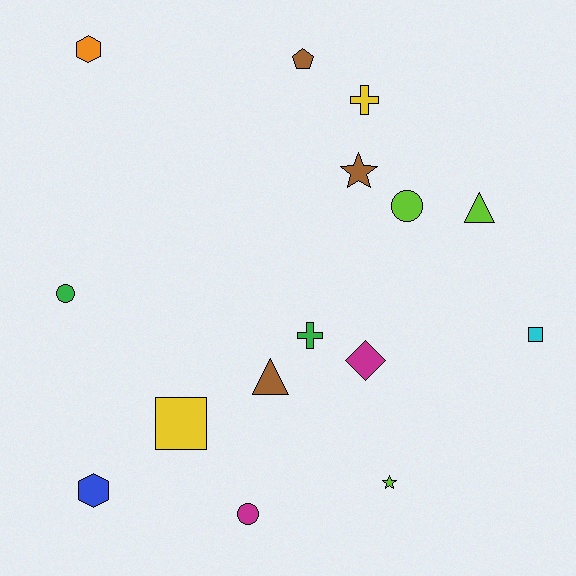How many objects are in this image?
There are 15 objects.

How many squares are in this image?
There are 2 squares.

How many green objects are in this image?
There are 2 green objects.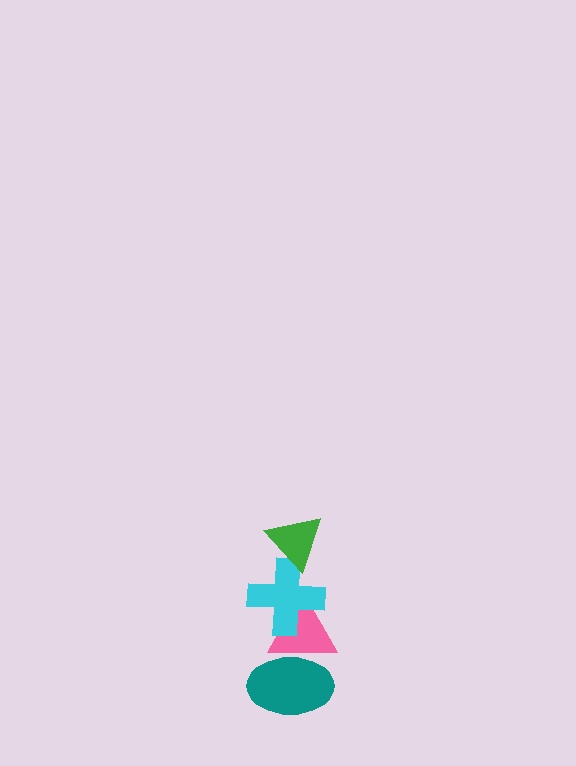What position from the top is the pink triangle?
The pink triangle is 3rd from the top.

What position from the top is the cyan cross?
The cyan cross is 2nd from the top.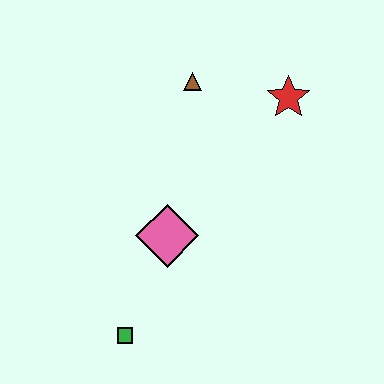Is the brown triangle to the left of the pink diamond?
No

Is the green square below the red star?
Yes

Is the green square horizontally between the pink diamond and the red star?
No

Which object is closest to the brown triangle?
The red star is closest to the brown triangle.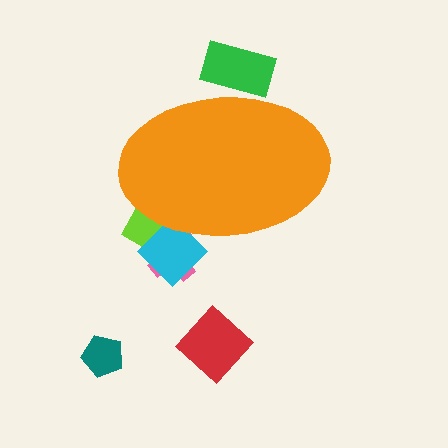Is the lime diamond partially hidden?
Yes, the lime diamond is partially hidden behind the orange ellipse.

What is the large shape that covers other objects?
An orange ellipse.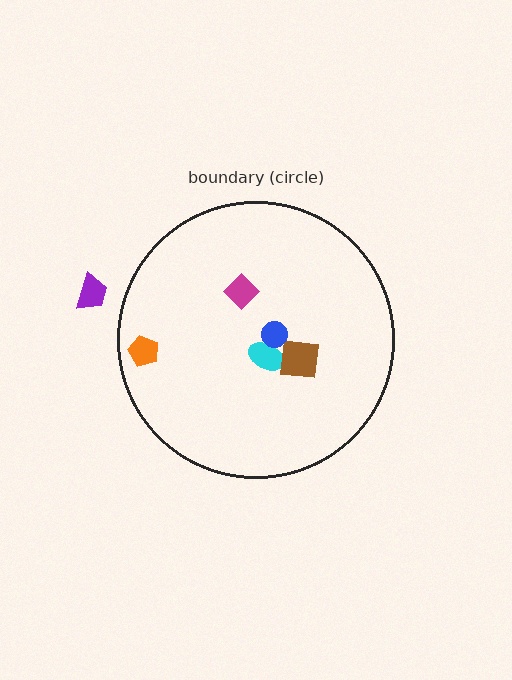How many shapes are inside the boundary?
5 inside, 1 outside.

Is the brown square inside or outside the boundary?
Inside.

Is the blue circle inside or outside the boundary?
Inside.